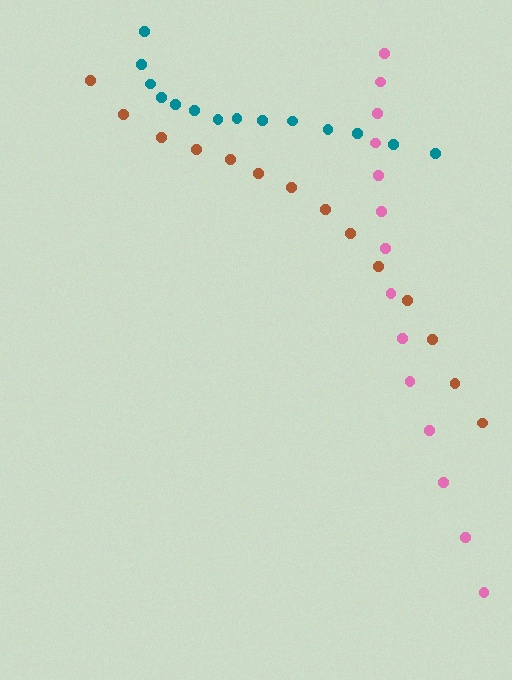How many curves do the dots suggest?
There are 3 distinct paths.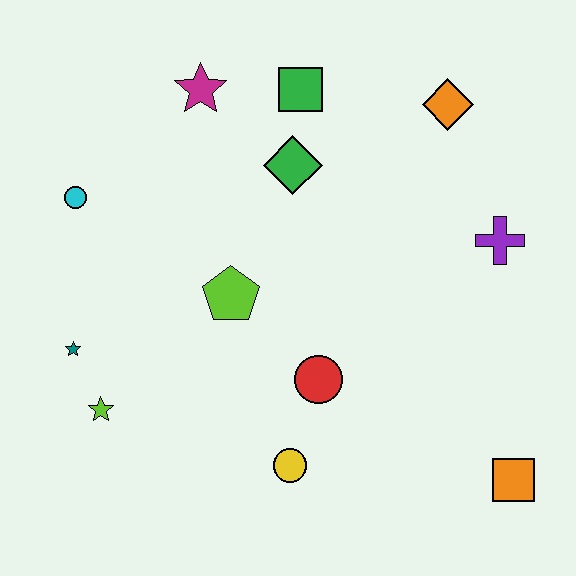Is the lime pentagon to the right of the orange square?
No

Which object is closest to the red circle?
The yellow circle is closest to the red circle.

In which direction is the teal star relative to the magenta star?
The teal star is below the magenta star.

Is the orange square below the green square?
Yes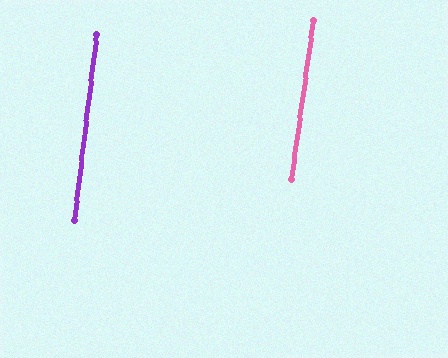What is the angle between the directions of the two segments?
Approximately 1 degree.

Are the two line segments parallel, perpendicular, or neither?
Parallel — their directions differ by only 0.9°.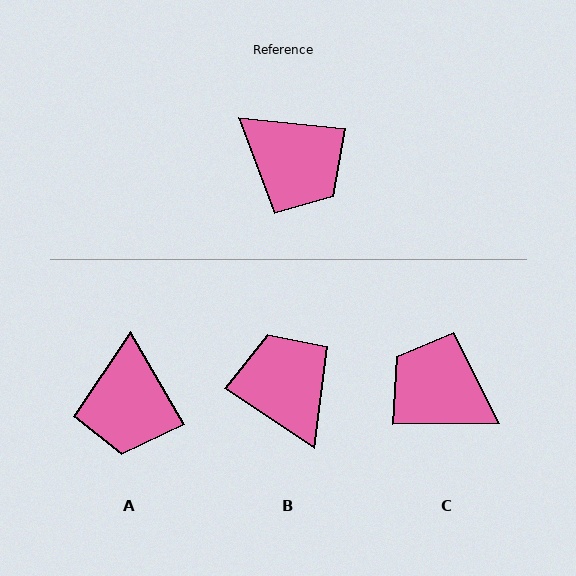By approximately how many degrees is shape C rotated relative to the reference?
Approximately 174 degrees clockwise.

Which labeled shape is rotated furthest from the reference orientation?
C, about 174 degrees away.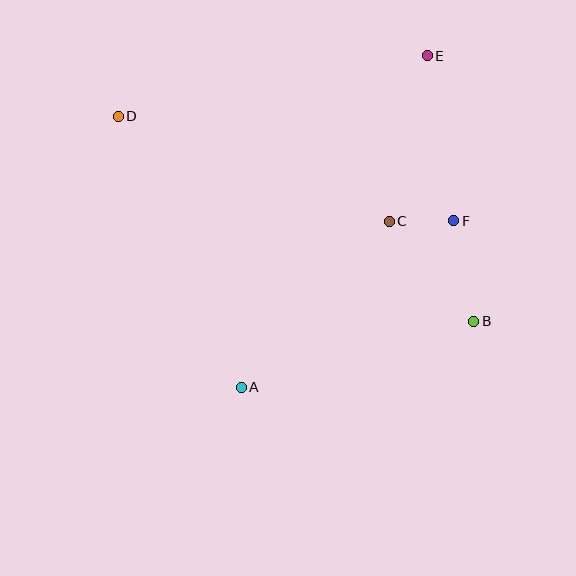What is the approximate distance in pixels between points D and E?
The distance between D and E is approximately 315 pixels.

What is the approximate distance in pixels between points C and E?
The distance between C and E is approximately 169 pixels.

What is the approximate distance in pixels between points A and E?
The distance between A and E is approximately 380 pixels.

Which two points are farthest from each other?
Points B and D are farthest from each other.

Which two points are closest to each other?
Points C and F are closest to each other.